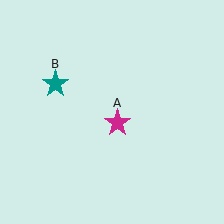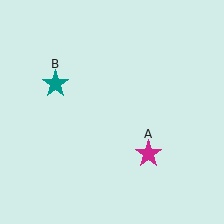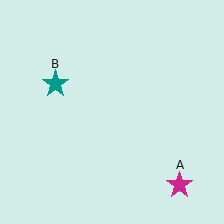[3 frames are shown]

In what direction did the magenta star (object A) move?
The magenta star (object A) moved down and to the right.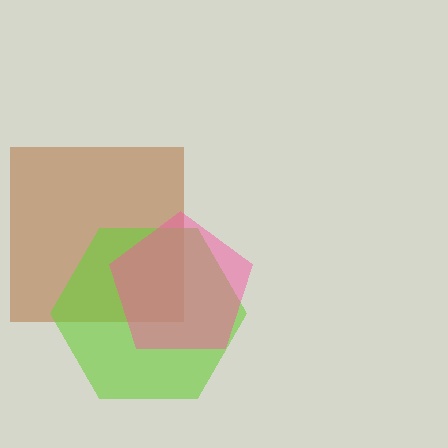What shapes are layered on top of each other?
The layered shapes are: a brown square, a lime hexagon, a pink pentagon.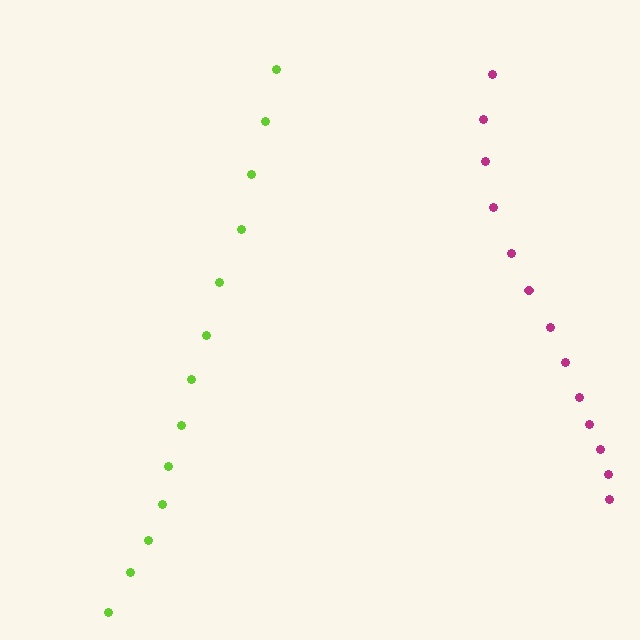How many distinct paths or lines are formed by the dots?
There are 2 distinct paths.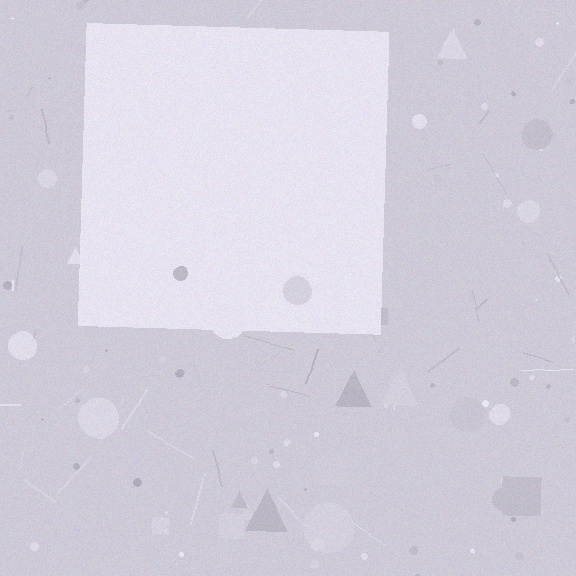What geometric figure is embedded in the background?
A square is embedded in the background.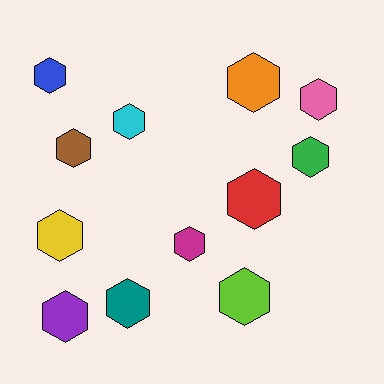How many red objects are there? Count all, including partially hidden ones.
There is 1 red object.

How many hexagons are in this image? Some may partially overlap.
There are 12 hexagons.